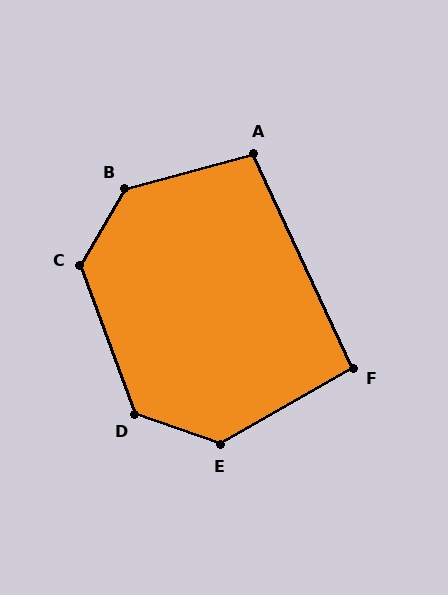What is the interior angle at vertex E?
Approximately 131 degrees (obtuse).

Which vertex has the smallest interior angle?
F, at approximately 95 degrees.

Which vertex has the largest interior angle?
B, at approximately 135 degrees.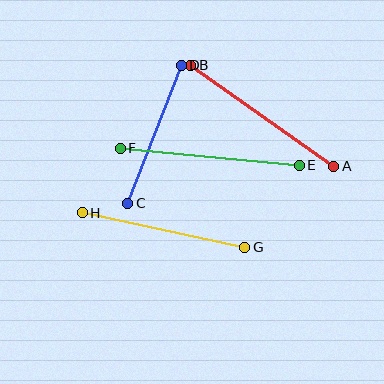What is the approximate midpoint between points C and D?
The midpoint is at approximately (155, 134) pixels.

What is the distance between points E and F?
The distance is approximately 180 pixels.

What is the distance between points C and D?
The distance is approximately 148 pixels.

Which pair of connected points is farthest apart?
Points E and F are farthest apart.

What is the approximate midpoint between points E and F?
The midpoint is at approximately (210, 157) pixels.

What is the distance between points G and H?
The distance is approximately 166 pixels.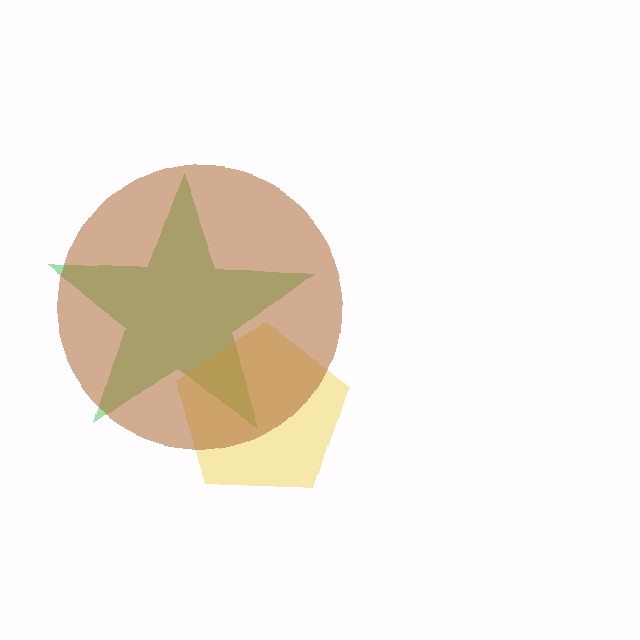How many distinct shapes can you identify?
There are 3 distinct shapes: a green star, a yellow pentagon, a brown circle.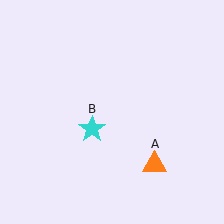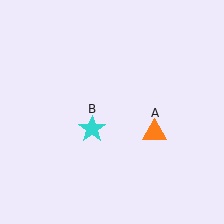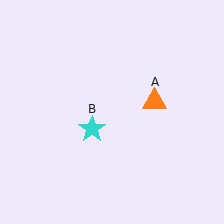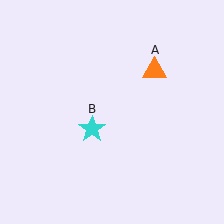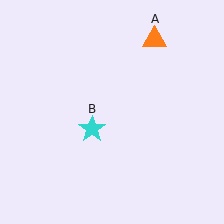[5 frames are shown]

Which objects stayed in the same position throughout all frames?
Cyan star (object B) remained stationary.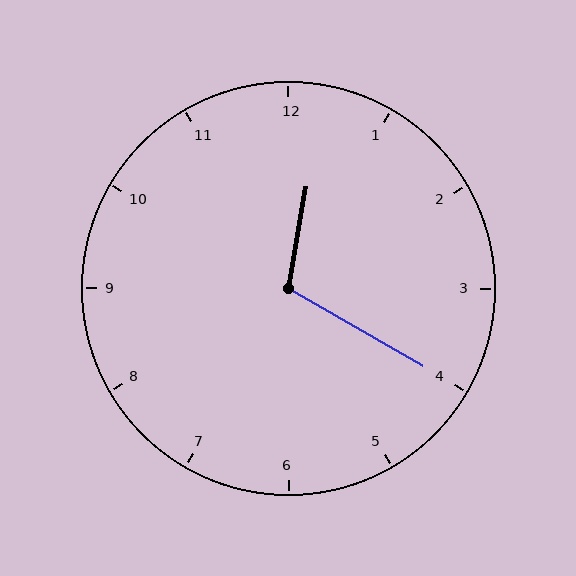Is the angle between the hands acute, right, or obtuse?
It is obtuse.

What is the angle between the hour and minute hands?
Approximately 110 degrees.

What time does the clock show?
12:20.